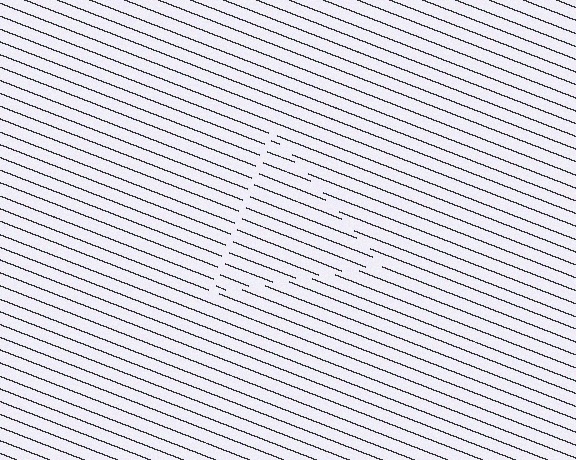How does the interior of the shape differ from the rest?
The interior of the shape contains the same grating, shifted by half a period — the contour is defined by the phase discontinuity where line-ends from the inner and outer gratings abut.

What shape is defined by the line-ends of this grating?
An illusory triangle. The interior of the shape contains the same grating, shifted by half a period — the contour is defined by the phase discontinuity where line-ends from the inner and outer gratings abut.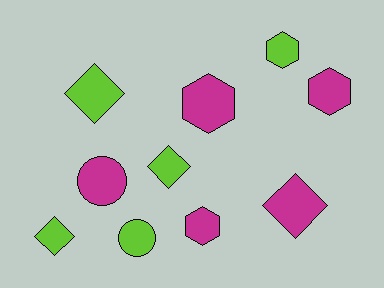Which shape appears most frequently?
Hexagon, with 4 objects.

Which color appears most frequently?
Magenta, with 5 objects.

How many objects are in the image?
There are 10 objects.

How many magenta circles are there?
There is 1 magenta circle.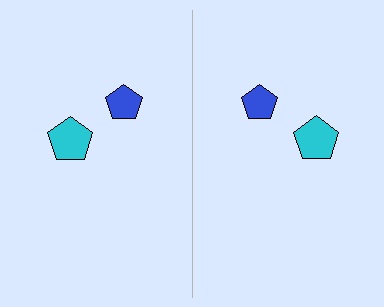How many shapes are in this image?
There are 4 shapes in this image.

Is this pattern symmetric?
Yes, this pattern has bilateral (reflection) symmetry.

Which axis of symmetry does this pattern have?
The pattern has a vertical axis of symmetry running through the center of the image.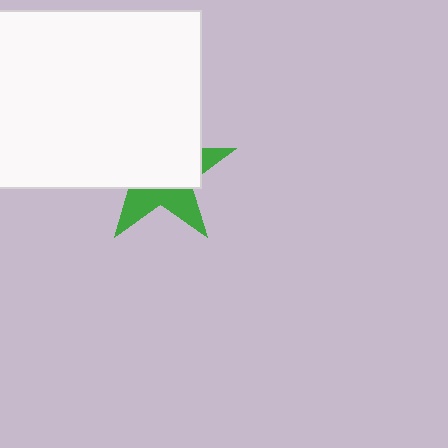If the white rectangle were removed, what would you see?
You would see the complete green star.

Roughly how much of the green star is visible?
A small part of it is visible (roughly 37%).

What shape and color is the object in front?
The object in front is a white rectangle.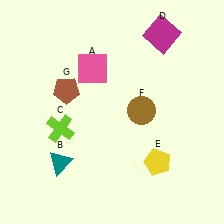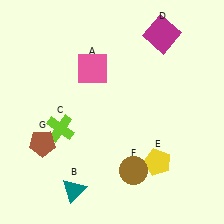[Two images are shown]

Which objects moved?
The objects that moved are: the teal triangle (B), the brown circle (F), the brown pentagon (G).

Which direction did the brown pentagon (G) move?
The brown pentagon (G) moved down.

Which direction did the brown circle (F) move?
The brown circle (F) moved down.